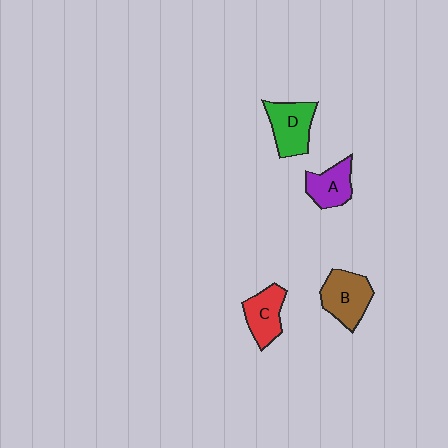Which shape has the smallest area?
Shape A (purple).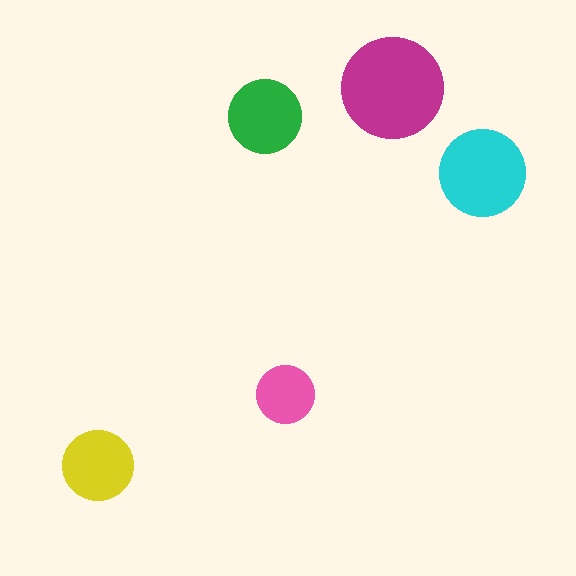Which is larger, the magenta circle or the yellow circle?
The magenta one.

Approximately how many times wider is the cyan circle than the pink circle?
About 1.5 times wider.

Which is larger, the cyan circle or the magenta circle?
The magenta one.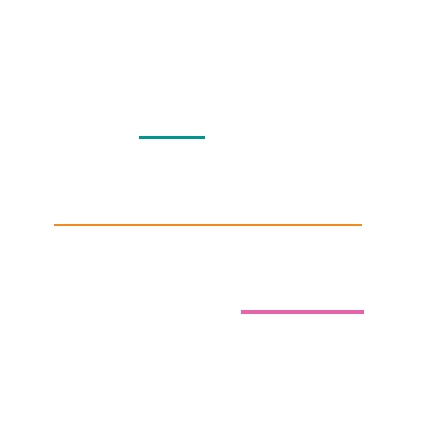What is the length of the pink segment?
The pink segment is approximately 122 pixels long.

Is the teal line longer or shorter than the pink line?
The pink line is longer than the teal line.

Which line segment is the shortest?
The teal line is the shortest at approximately 65 pixels.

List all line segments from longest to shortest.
From longest to shortest: orange, pink, teal.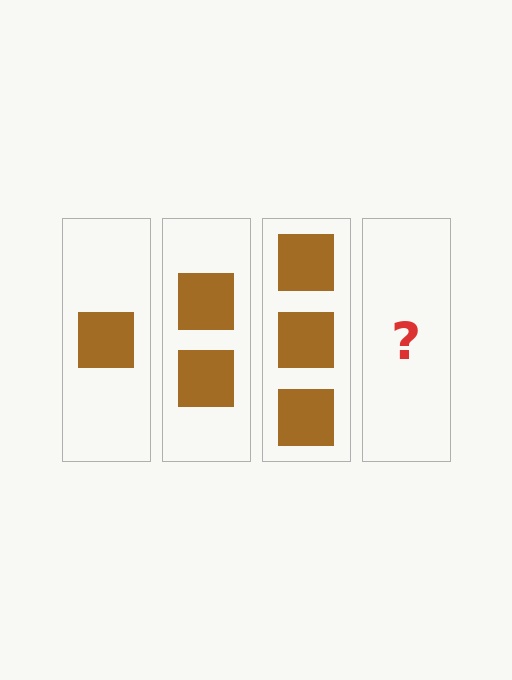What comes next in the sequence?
The next element should be 4 squares.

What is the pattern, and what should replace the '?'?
The pattern is that each step adds one more square. The '?' should be 4 squares.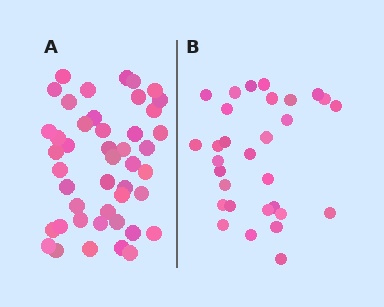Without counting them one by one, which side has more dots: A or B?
Region A (the left region) has more dots.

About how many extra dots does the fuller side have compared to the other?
Region A has approximately 15 more dots than region B.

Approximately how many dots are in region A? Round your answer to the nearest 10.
About 40 dots. (The exact count is 45, which rounds to 40.)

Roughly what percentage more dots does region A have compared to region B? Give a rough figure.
About 50% more.